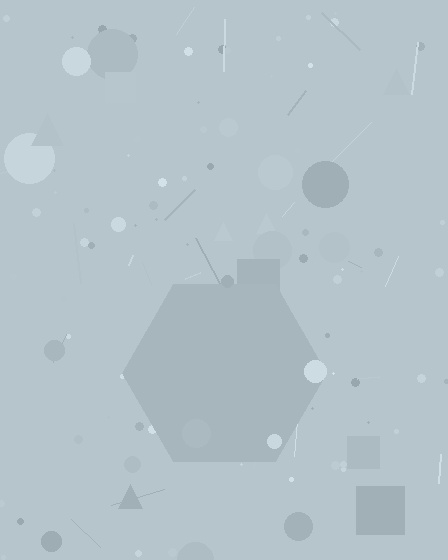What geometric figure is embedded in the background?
A hexagon is embedded in the background.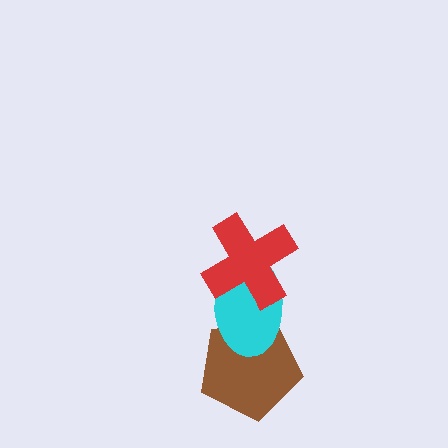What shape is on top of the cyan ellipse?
The red cross is on top of the cyan ellipse.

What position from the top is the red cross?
The red cross is 1st from the top.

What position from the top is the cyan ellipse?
The cyan ellipse is 2nd from the top.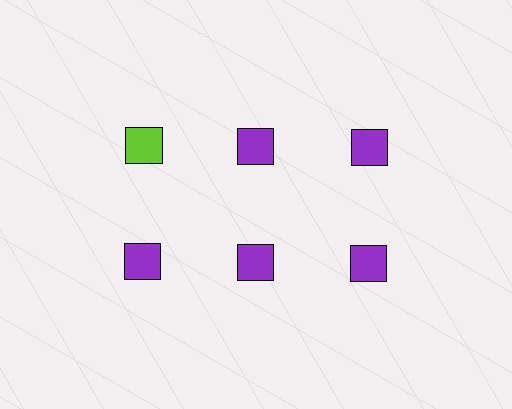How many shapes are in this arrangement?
There are 6 shapes arranged in a grid pattern.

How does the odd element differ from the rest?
It has a different color: lime instead of purple.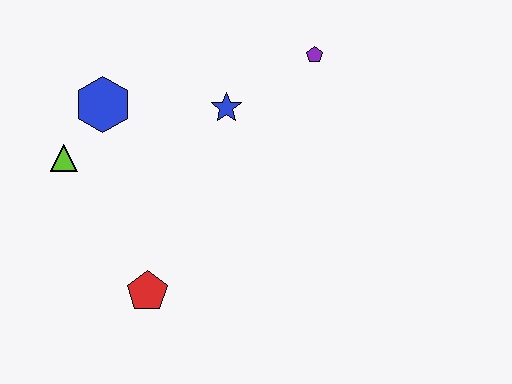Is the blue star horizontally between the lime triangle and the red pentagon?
No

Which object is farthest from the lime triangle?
The purple pentagon is farthest from the lime triangle.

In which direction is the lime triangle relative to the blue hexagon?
The lime triangle is below the blue hexagon.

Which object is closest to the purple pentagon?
The blue star is closest to the purple pentagon.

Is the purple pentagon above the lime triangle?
Yes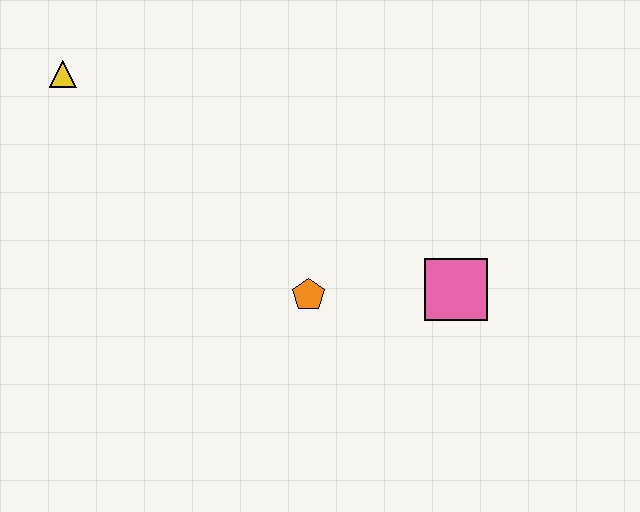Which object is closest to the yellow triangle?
The orange pentagon is closest to the yellow triangle.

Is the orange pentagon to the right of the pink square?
No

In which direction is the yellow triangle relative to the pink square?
The yellow triangle is to the left of the pink square.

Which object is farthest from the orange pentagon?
The yellow triangle is farthest from the orange pentagon.